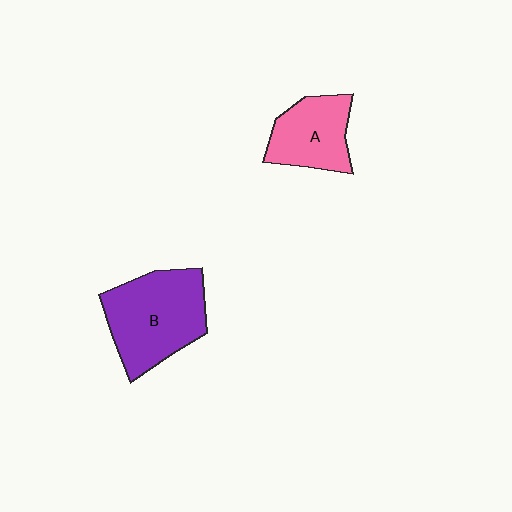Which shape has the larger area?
Shape B (purple).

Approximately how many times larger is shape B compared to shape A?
Approximately 1.5 times.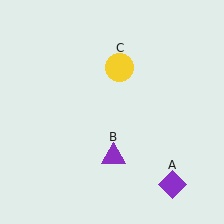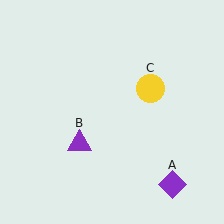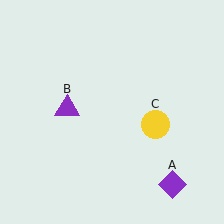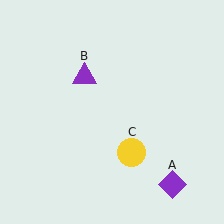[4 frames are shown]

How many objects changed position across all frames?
2 objects changed position: purple triangle (object B), yellow circle (object C).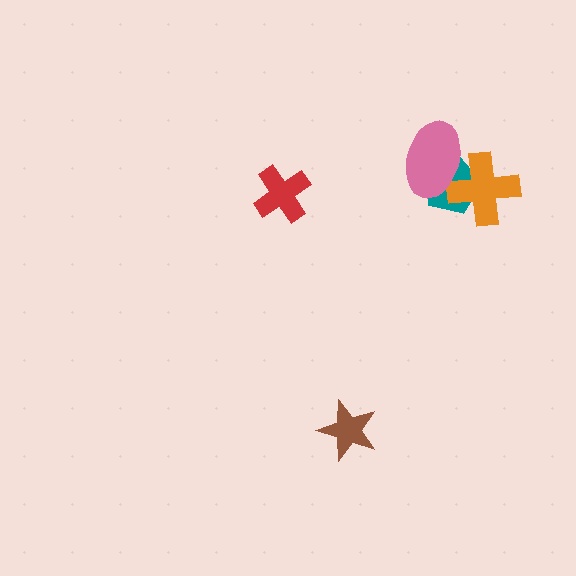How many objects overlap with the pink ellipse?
2 objects overlap with the pink ellipse.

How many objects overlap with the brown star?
0 objects overlap with the brown star.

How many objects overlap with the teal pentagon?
2 objects overlap with the teal pentagon.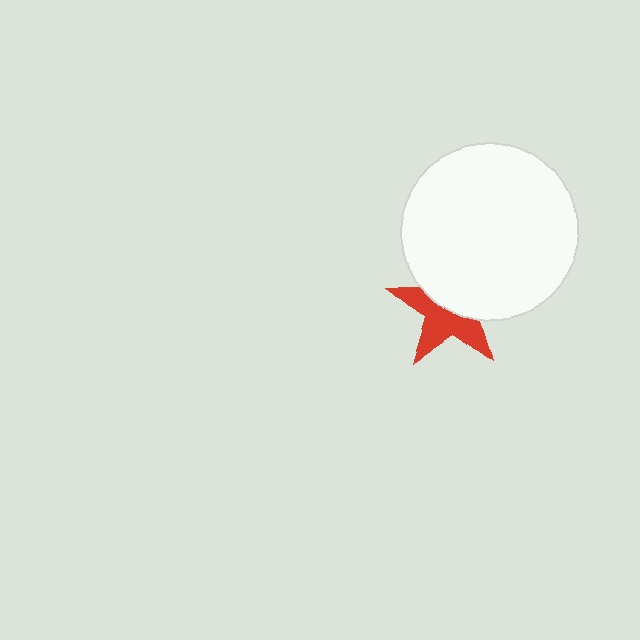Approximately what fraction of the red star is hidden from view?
Roughly 49% of the red star is hidden behind the white circle.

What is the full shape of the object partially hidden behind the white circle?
The partially hidden object is a red star.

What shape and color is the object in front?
The object in front is a white circle.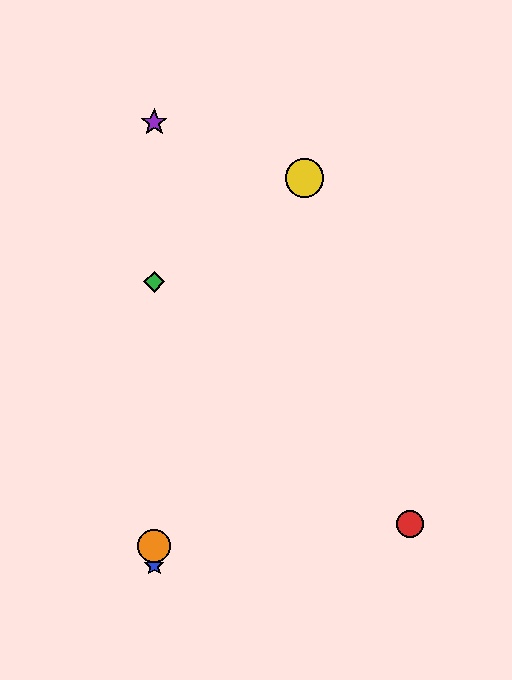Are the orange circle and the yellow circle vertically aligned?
No, the orange circle is at x≈154 and the yellow circle is at x≈304.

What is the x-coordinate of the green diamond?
The green diamond is at x≈154.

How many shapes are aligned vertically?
4 shapes (the blue star, the green diamond, the purple star, the orange circle) are aligned vertically.